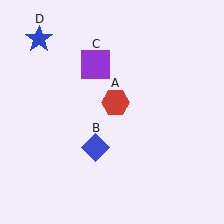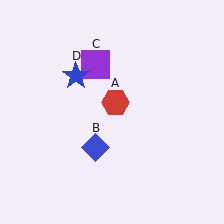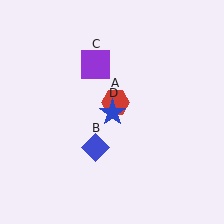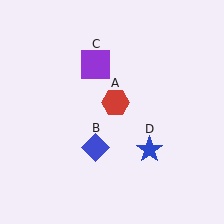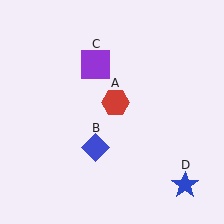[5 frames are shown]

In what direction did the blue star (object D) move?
The blue star (object D) moved down and to the right.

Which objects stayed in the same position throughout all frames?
Red hexagon (object A) and blue diamond (object B) and purple square (object C) remained stationary.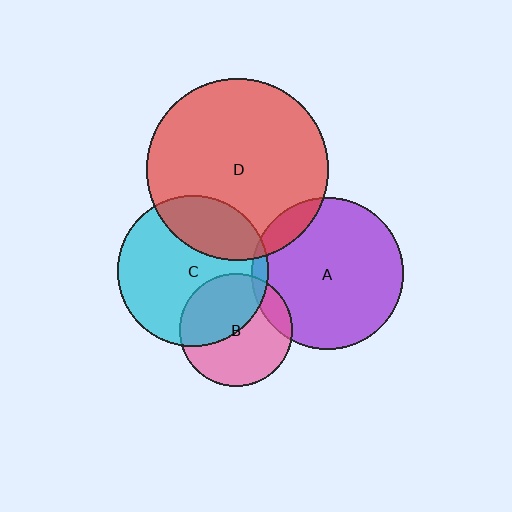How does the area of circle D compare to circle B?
Approximately 2.6 times.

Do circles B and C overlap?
Yes.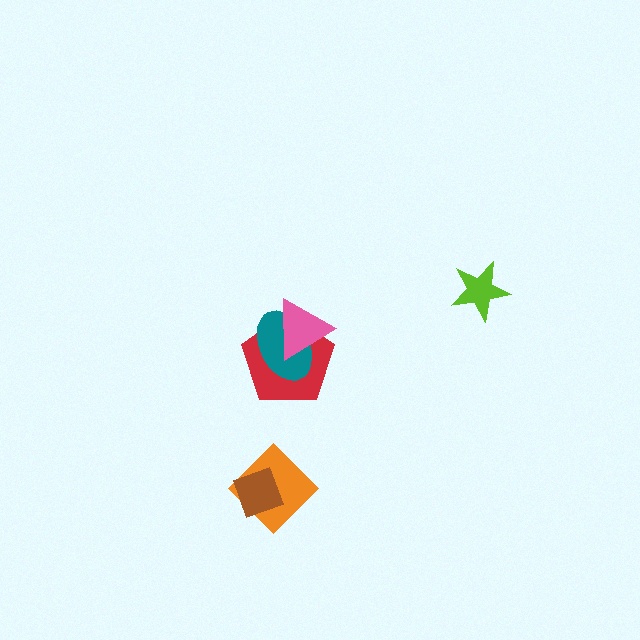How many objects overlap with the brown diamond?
1 object overlaps with the brown diamond.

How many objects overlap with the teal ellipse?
2 objects overlap with the teal ellipse.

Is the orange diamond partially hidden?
Yes, it is partially covered by another shape.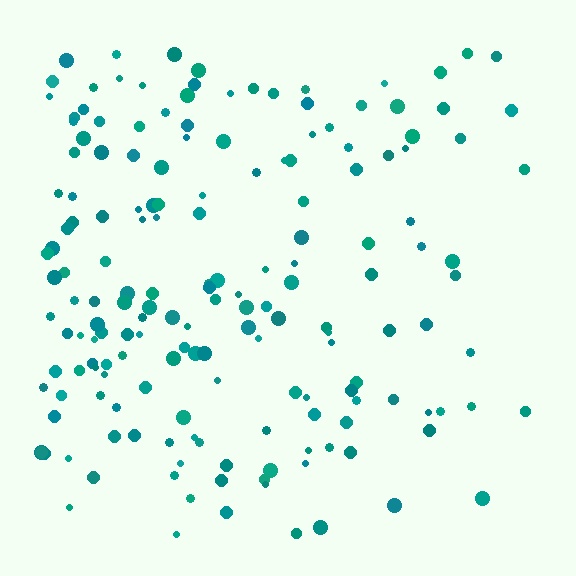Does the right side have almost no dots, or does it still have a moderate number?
Still a moderate number, just noticeably fewer than the left.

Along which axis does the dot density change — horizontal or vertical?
Horizontal.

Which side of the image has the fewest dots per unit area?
The right.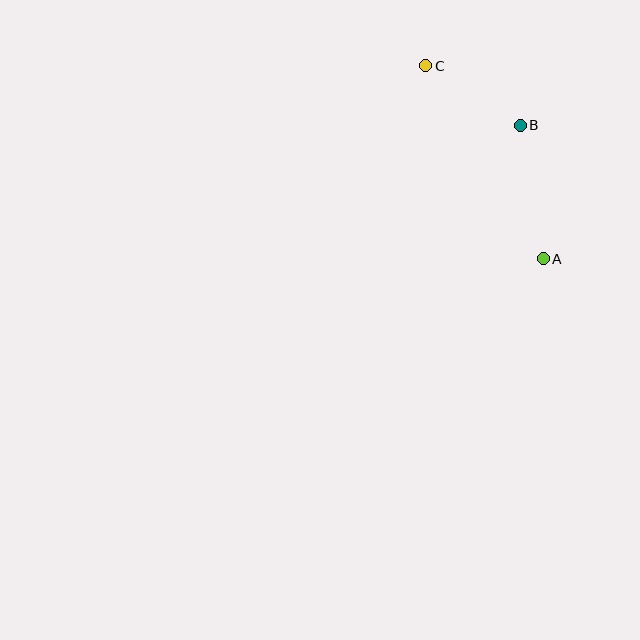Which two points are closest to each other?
Points B and C are closest to each other.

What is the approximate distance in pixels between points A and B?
The distance between A and B is approximately 136 pixels.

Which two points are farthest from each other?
Points A and C are farthest from each other.